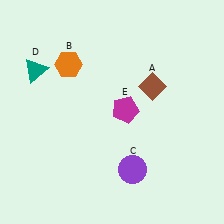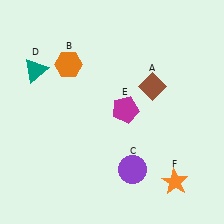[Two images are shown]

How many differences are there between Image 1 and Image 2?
There is 1 difference between the two images.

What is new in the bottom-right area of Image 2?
An orange star (F) was added in the bottom-right area of Image 2.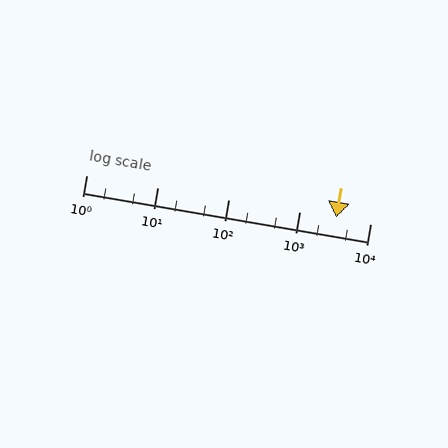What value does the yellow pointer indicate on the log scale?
The pointer indicates approximately 3300.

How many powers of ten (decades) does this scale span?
The scale spans 4 decades, from 1 to 10000.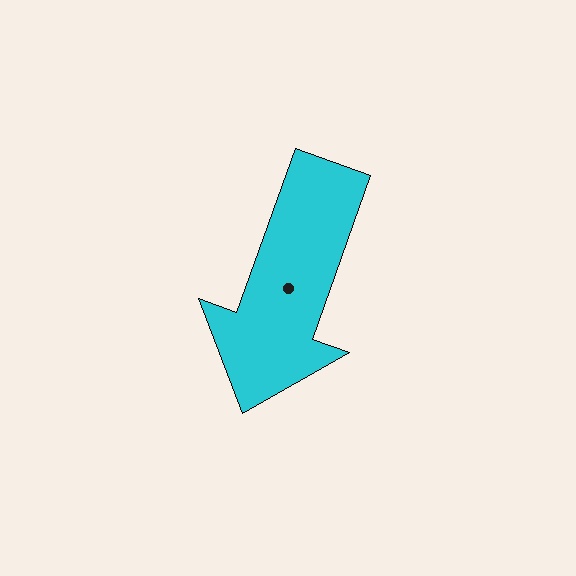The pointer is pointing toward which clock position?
Roughly 7 o'clock.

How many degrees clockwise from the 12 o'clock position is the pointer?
Approximately 200 degrees.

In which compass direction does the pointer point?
South.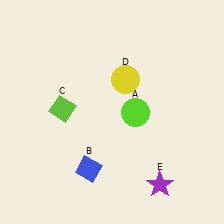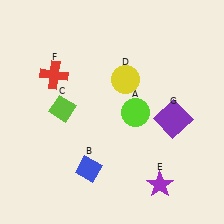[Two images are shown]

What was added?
A red cross (F), a purple square (G) were added in Image 2.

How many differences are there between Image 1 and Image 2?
There are 2 differences between the two images.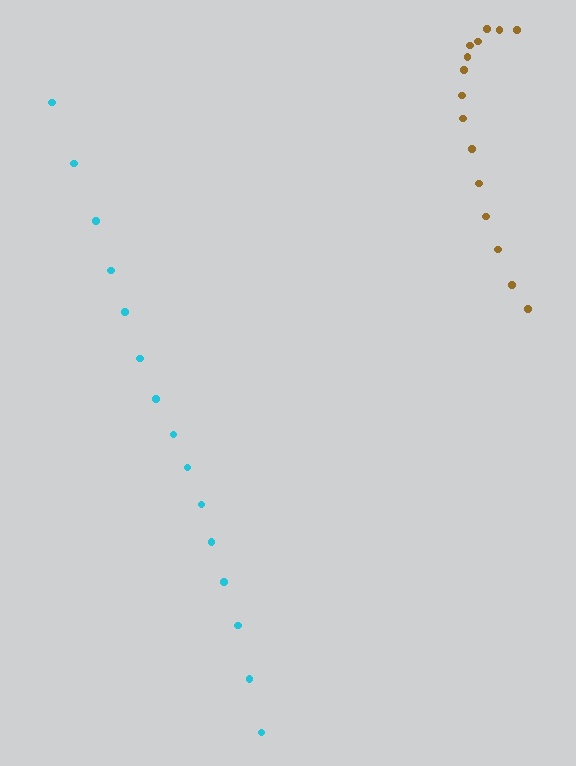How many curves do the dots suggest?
There are 2 distinct paths.